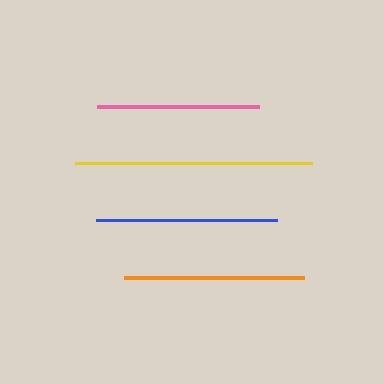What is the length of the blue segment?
The blue segment is approximately 181 pixels long.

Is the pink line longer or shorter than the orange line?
The orange line is longer than the pink line.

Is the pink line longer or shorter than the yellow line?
The yellow line is longer than the pink line.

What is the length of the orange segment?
The orange segment is approximately 180 pixels long.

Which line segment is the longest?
The yellow line is the longest at approximately 237 pixels.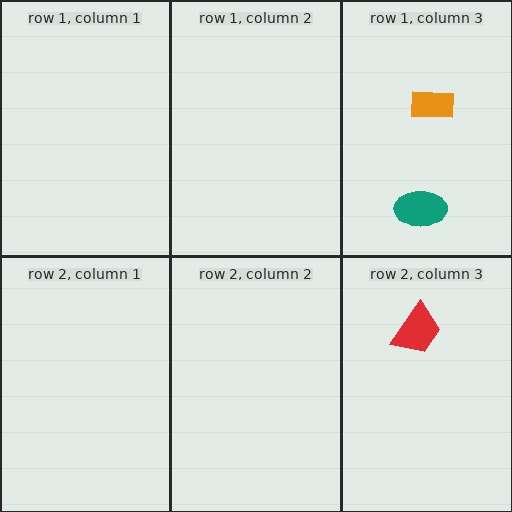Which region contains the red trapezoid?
The row 2, column 3 region.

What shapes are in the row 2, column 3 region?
The red trapezoid.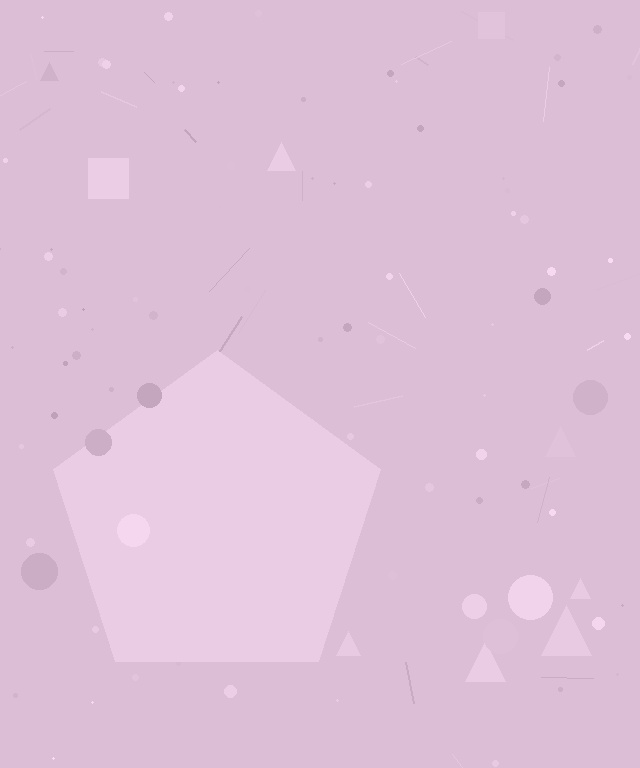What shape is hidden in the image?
A pentagon is hidden in the image.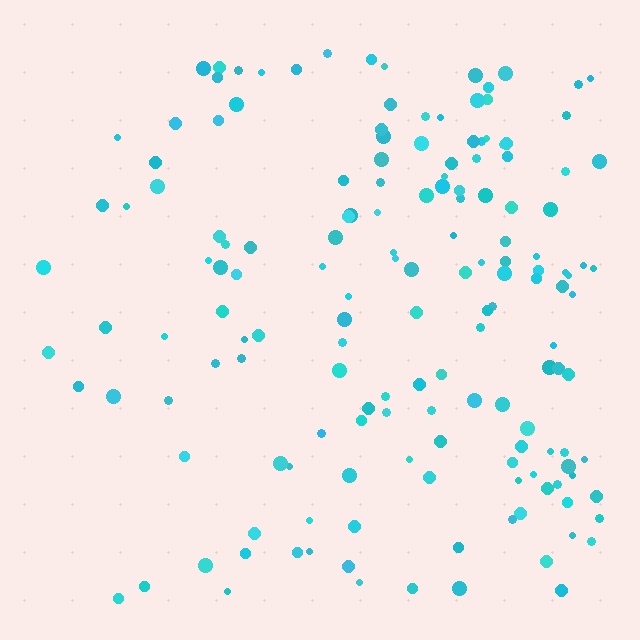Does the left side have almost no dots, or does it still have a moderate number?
Still a moderate number, just noticeably fewer than the right.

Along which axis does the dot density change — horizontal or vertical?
Horizontal.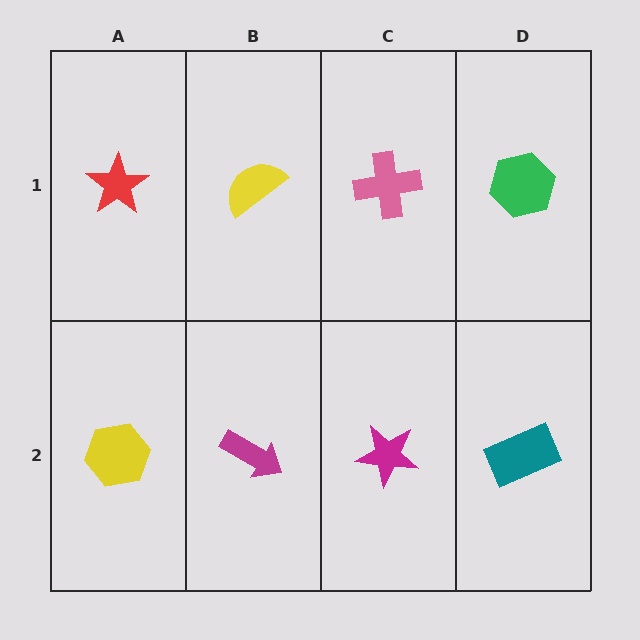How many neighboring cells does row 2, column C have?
3.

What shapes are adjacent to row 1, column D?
A teal rectangle (row 2, column D), a pink cross (row 1, column C).